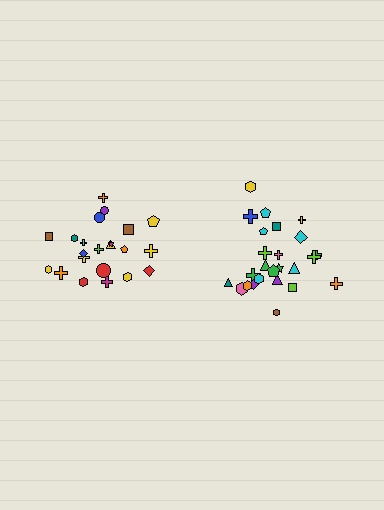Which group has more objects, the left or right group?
The right group.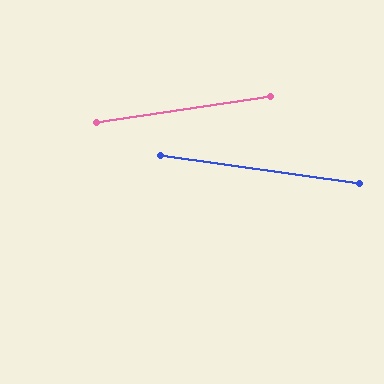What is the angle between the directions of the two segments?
Approximately 16 degrees.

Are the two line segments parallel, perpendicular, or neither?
Neither parallel nor perpendicular — they differ by about 16°.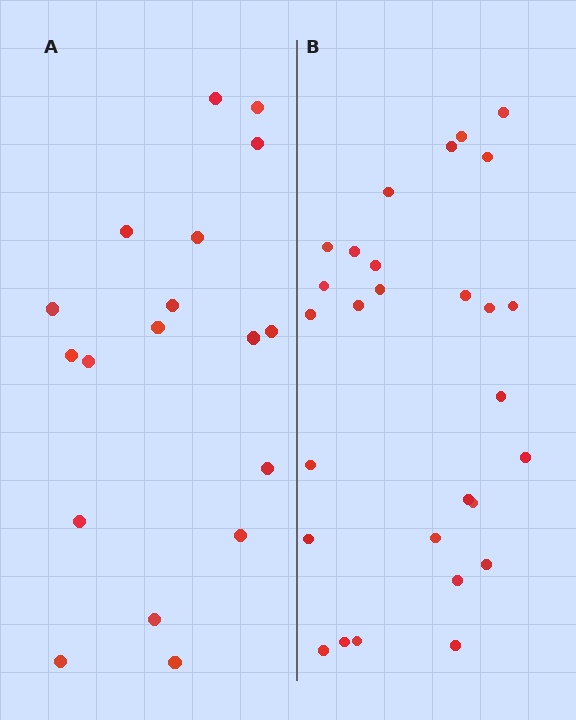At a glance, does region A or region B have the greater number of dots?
Region B (the right region) has more dots.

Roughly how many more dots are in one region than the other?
Region B has roughly 10 or so more dots than region A.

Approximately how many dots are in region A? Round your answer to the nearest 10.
About 20 dots. (The exact count is 18, which rounds to 20.)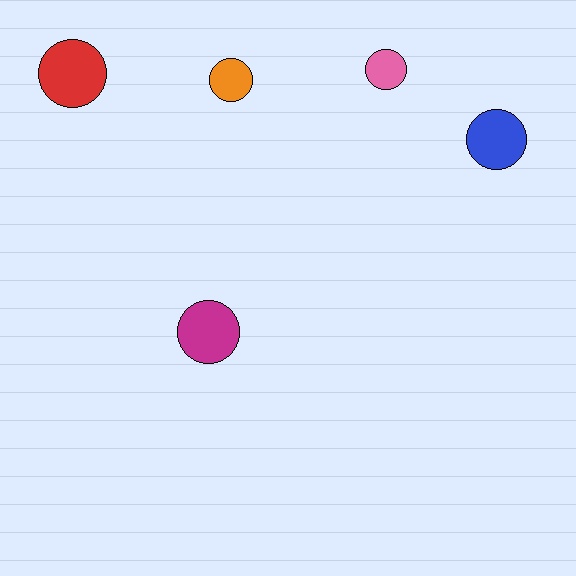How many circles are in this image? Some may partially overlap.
There are 5 circles.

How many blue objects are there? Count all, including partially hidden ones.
There is 1 blue object.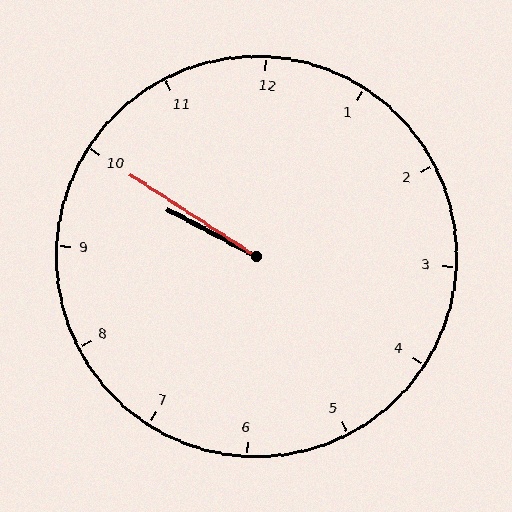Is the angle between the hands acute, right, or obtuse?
It is acute.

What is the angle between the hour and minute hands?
Approximately 5 degrees.